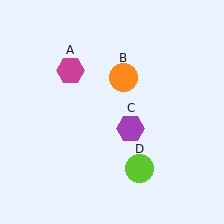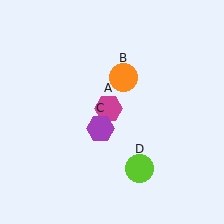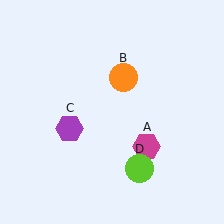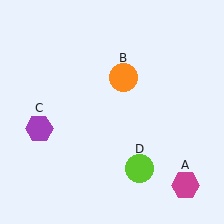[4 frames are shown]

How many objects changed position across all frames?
2 objects changed position: magenta hexagon (object A), purple hexagon (object C).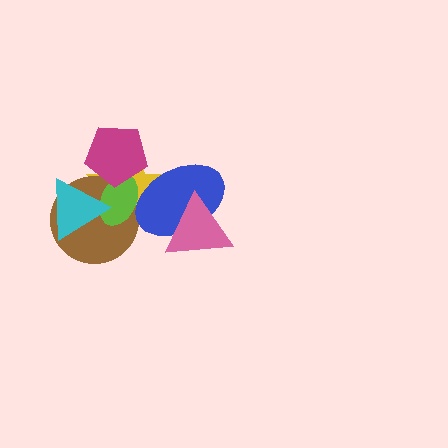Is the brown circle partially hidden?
Yes, it is partially covered by another shape.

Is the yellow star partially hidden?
Yes, it is partially covered by another shape.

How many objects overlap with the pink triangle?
2 objects overlap with the pink triangle.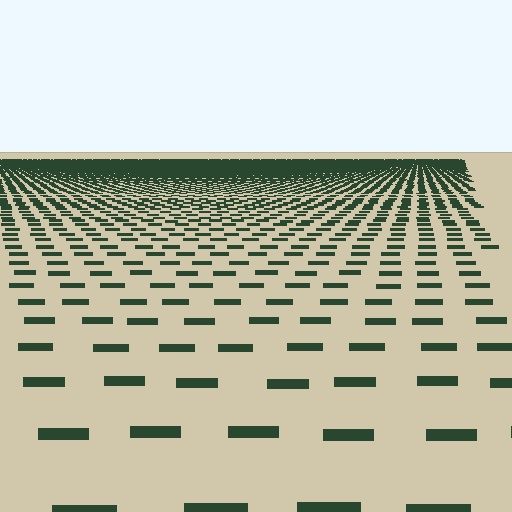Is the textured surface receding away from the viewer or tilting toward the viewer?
The surface is receding away from the viewer. Texture elements get smaller and denser toward the top.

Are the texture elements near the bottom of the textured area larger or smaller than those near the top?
Larger. Near the bottom, elements are closer to the viewer and appear at a bigger on-screen size.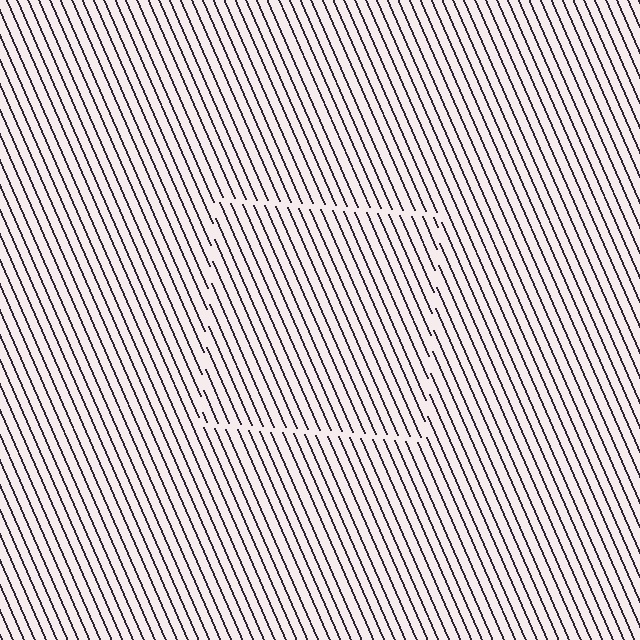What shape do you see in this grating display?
An illusory square. The interior of the shape contains the same grating, shifted by half a period — the contour is defined by the phase discontinuity where line-ends from the inner and outer gratings abut.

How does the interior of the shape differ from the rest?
The interior of the shape contains the same grating, shifted by half a period — the contour is defined by the phase discontinuity where line-ends from the inner and outer gratings abut.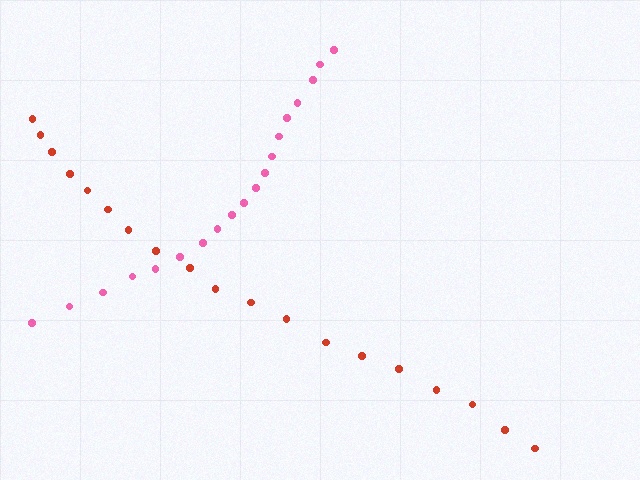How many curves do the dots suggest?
There are 2 distinct paths.